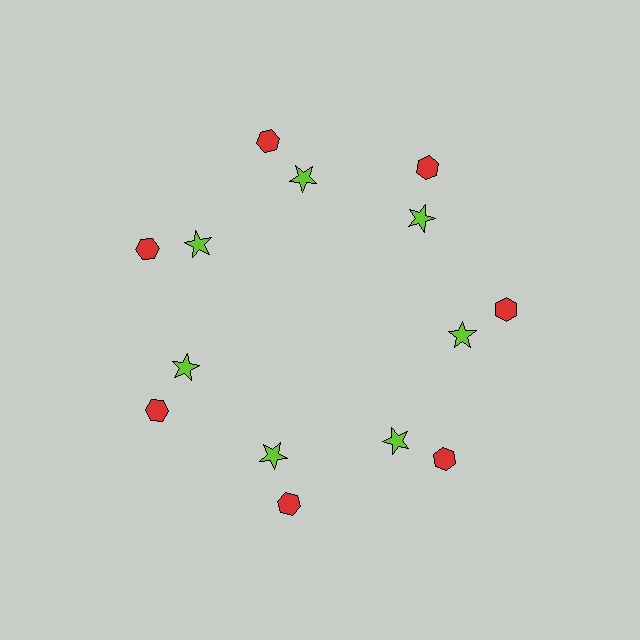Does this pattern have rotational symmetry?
Yes, this pattern has 7-fold rotational symmetry. It looks the same after rotating 51 degrees around the center.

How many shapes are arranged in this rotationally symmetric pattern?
There are 14 shapes, arranged in 7 groups of 2.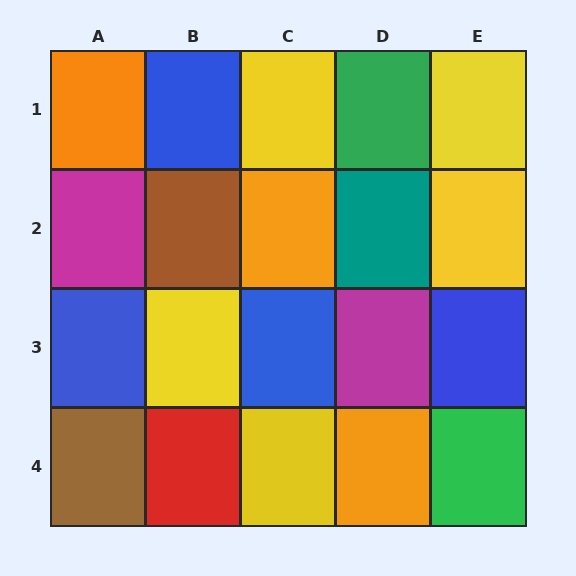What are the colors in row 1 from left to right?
Orange, blue, yellow, green, yellow.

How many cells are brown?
2 cells are brown.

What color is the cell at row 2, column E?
Yellow.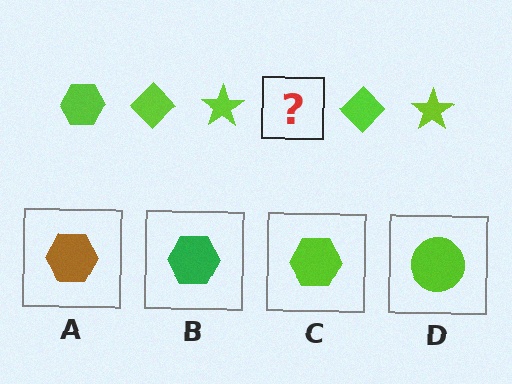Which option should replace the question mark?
Option C.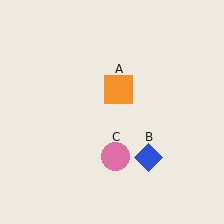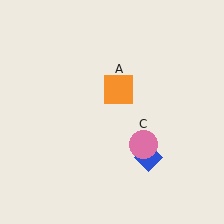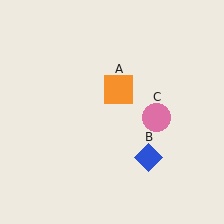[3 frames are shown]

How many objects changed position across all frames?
1 object changed position: pink circle (object C).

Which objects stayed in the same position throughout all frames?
Orange square (object A) and blue diamond (object B) remained stationary.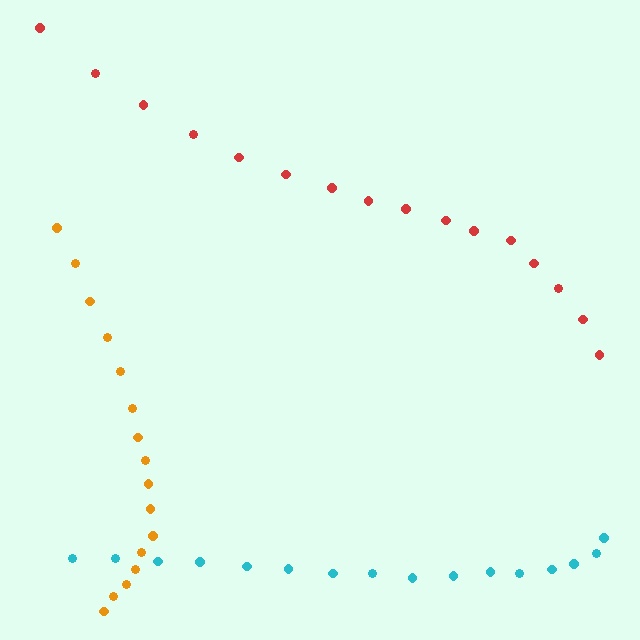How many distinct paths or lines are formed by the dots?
There are 3 distinct paths.